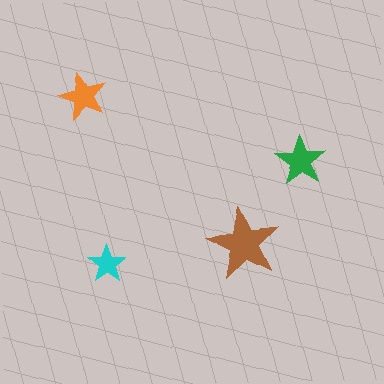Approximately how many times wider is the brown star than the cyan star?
About 2 times wider.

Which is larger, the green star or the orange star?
The green one.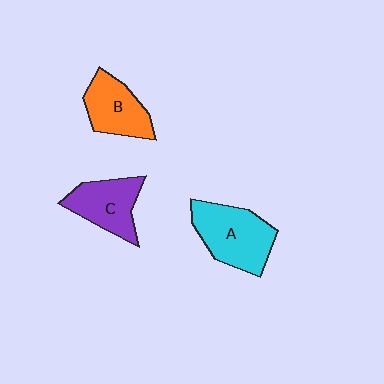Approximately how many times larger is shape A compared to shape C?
Approximately 1.3 times.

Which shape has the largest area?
Shape A (cyan).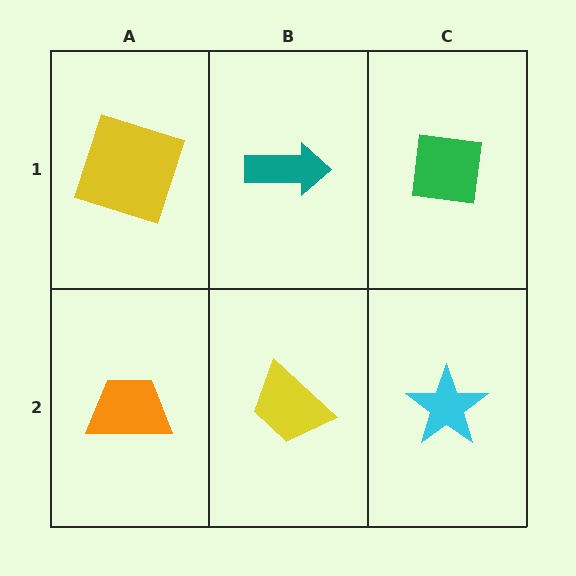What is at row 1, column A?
A yellow square.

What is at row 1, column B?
A teal arrow.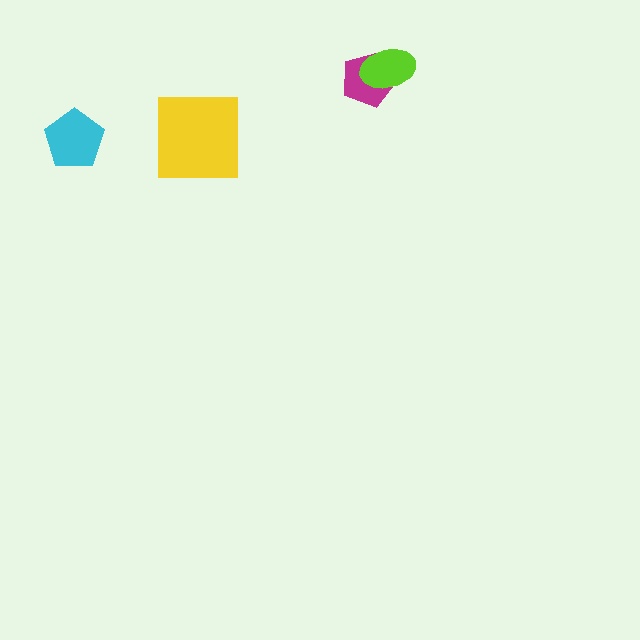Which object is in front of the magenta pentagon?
The lime ellipse is in front of the magenta pentagon.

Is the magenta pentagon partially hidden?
Yes, it is partially covered by another shape.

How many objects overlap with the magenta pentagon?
1 object overlaps with the magenta pentagon.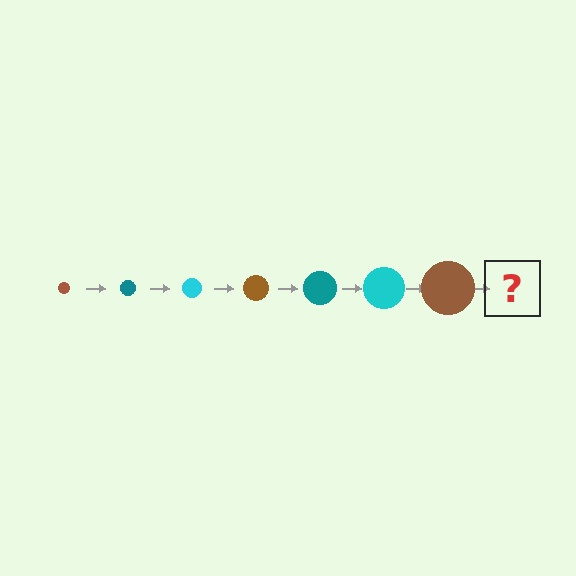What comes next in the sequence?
The next element should be a teal circle, larger than the previous one.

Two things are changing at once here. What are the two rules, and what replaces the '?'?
The two rules are that the circle grows larger each step and the color cycles through brown, teal, and cyan. The '?' should be a teal circle, larger than the previous one.